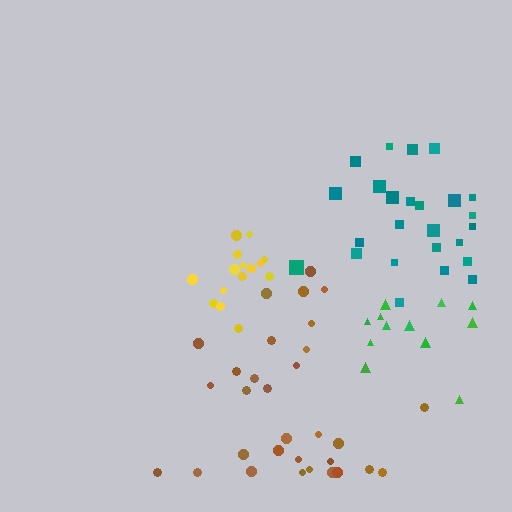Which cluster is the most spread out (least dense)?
Brown.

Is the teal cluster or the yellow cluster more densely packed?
Yellow.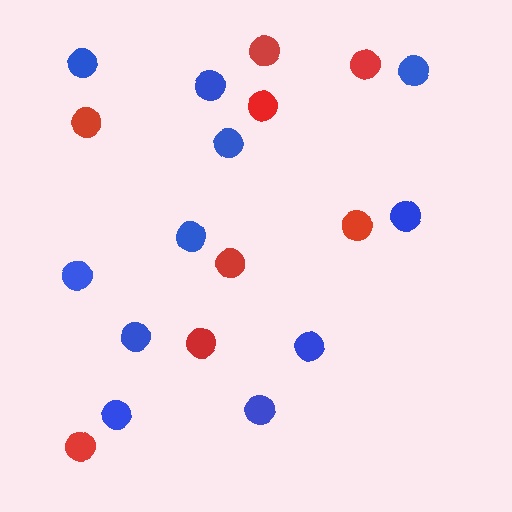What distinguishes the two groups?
There are 2 groups: one group of red circles (8) and one group of blue circles (11).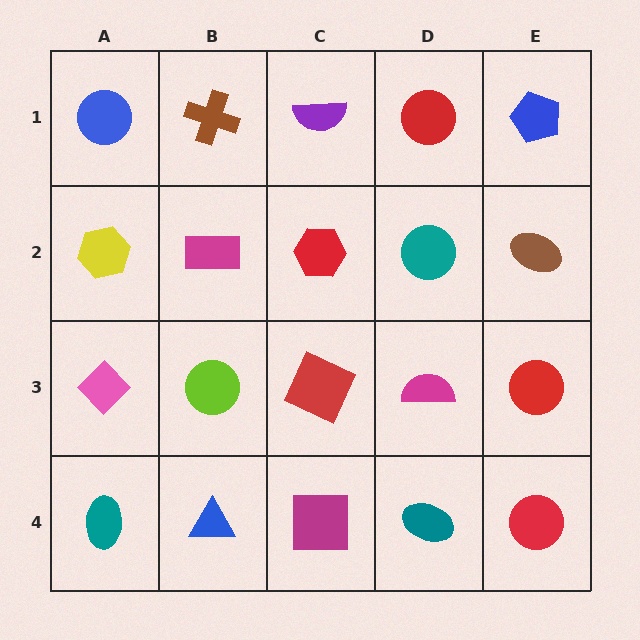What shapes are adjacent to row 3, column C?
A red hexagon (row 2, column C), a magenta square (row 4, column C), a lime circle (row 3, column B), a magenta semicircle (row 3, column D).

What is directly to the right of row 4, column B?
A magenta square.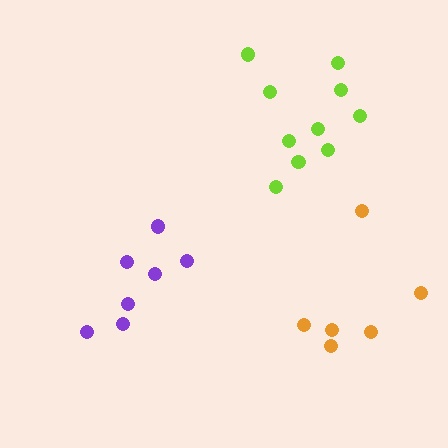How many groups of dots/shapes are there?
There are 3 groups.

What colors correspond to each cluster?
The clusters are colored: orange, purple, lime.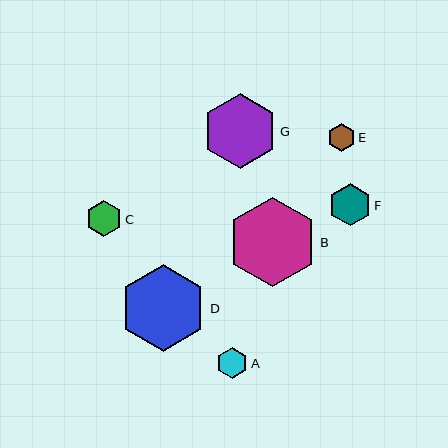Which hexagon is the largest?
Hexagon B is the largest with a size of approximately 90 pixels.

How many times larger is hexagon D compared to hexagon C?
Hexagon D is approximately 2.4 times the size of hexagon C.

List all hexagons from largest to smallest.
From largest to smallest: B, D, G, F, C, A, E.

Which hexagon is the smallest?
Hexagon E is the smallest with a size of approximately 28 pixels.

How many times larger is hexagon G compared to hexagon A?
Hexagon G is approximately 2.4 times the size of hexagon A.